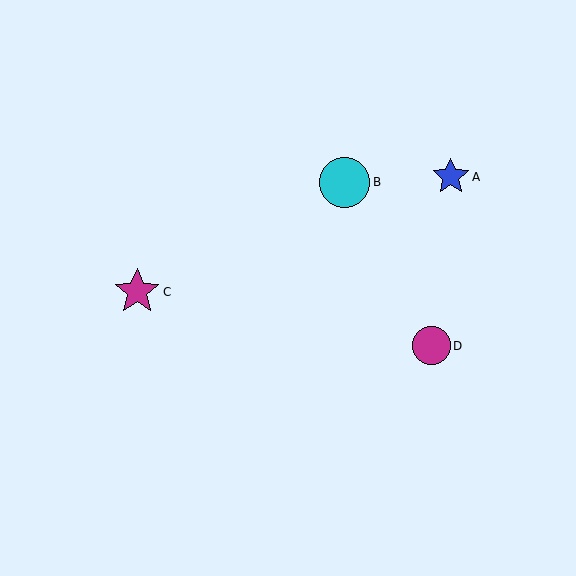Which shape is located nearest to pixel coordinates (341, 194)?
The cyan circle (labeled B) at (344, 182) is nearest to that location.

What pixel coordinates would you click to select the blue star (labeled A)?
Click at (451, 177) to select the blue star A.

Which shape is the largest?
The cyan circle (labeled B) is the largest.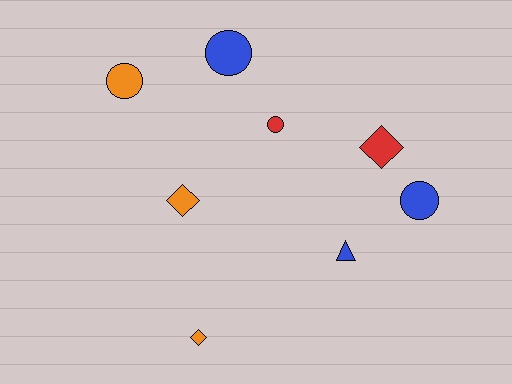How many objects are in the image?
There are 8 objects.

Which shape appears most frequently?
Circle, with 4 objects.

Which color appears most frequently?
Blue, with 3 objects.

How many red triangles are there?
There are no red triangles.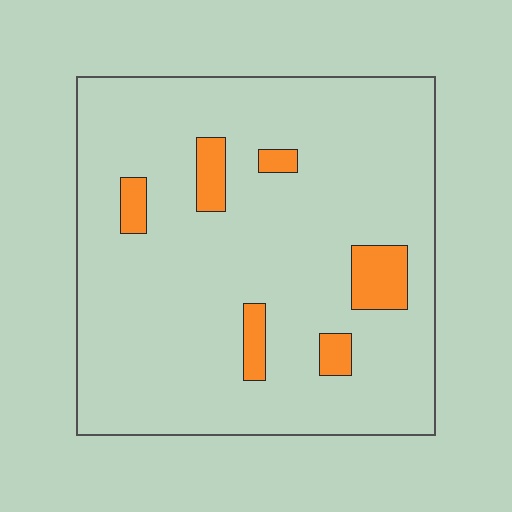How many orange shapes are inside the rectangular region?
6.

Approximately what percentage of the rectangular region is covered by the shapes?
Approximately 10%.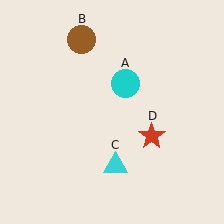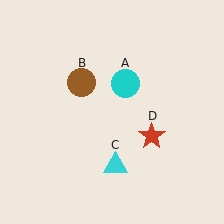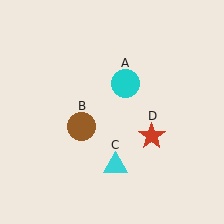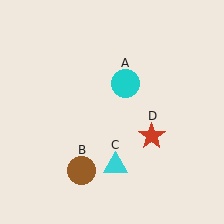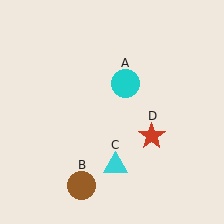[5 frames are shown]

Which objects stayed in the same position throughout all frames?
Cyan circle (object A) and cyan triangle (object C) and red star (object D) remained stationary.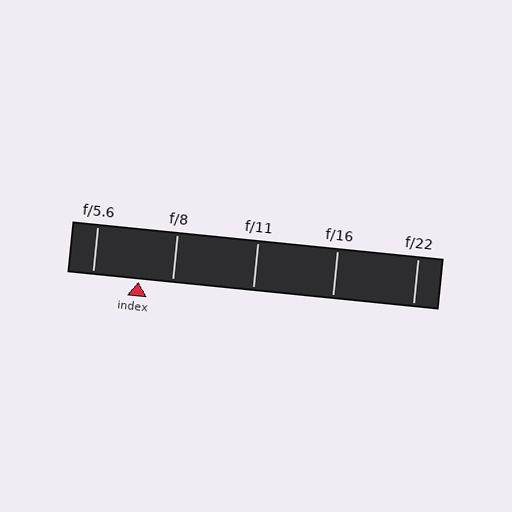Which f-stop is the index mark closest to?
The index mark is closest to f/8.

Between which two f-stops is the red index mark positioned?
The index mark is between f/5.6 and f/8.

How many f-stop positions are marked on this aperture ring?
There are 5 f-stop positions marked.